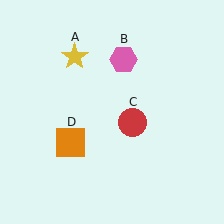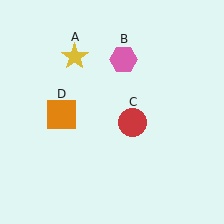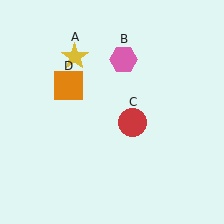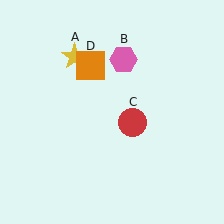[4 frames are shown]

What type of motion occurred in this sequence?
The orange square (object D) rotated clockwise around the center of the scene.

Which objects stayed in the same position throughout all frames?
Yellow star (object A) and pink hexagon (object B) and red circle (object C) remained stationary.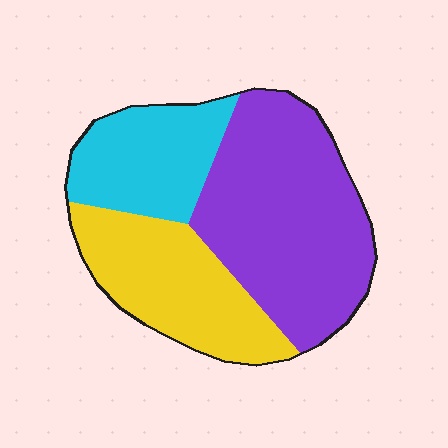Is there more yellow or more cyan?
Yellow.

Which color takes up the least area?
Cyan, at roughly 25%.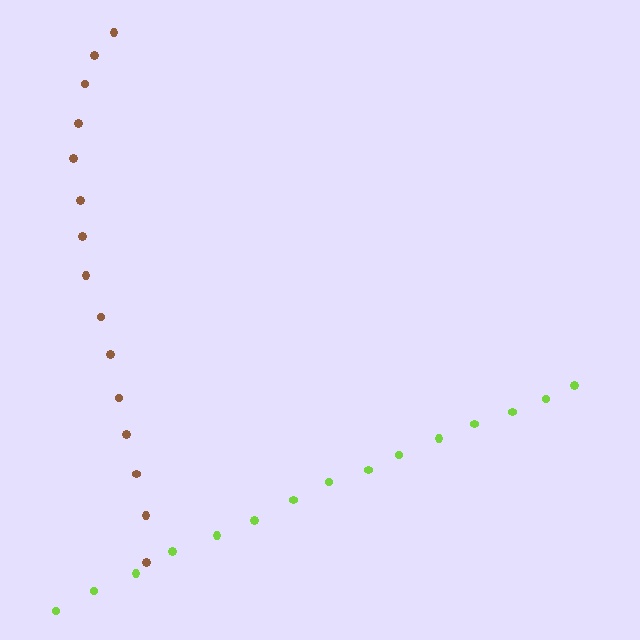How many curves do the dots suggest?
There are 2 distinct paths.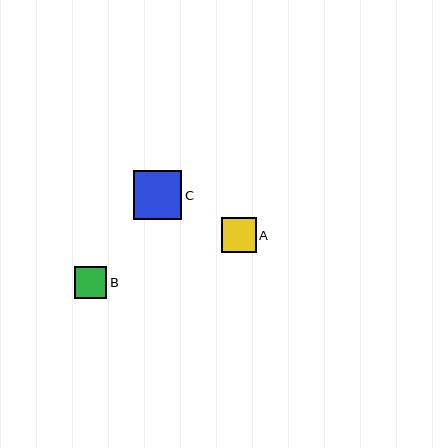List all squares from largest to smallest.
From largest to smallest: C, A, B.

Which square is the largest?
Square C is the largest with a size of approximately 49 pixels.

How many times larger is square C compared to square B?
Square C is approximately 1.5 times the size of square B.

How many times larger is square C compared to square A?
Square C is approximately 1.4 times the size of square A.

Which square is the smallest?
Square B is the smallest with a size of approximately 32 pixels.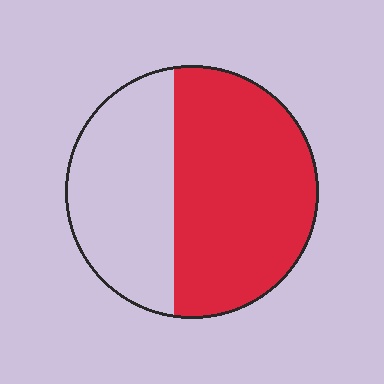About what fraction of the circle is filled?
About three fifths (3/5).